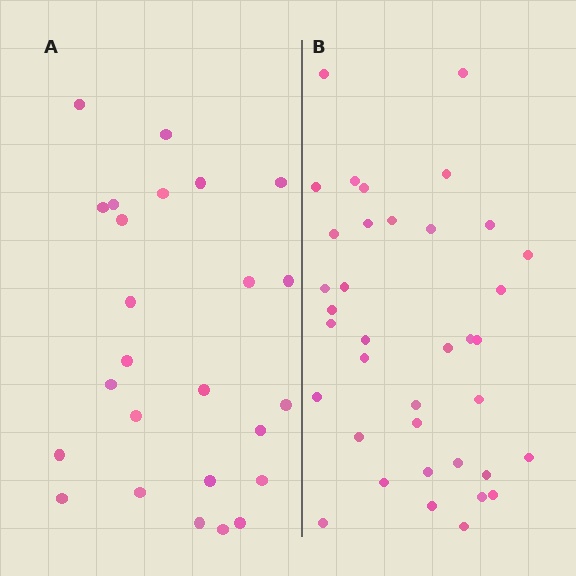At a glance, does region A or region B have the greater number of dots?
Region B (the right region) has more dots.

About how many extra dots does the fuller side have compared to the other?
Region B has roughly 12 or so more dots than region A.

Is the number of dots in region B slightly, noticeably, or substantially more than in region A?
Region B has substantially more. The ratio is roughly 1.5 to 1.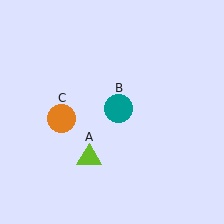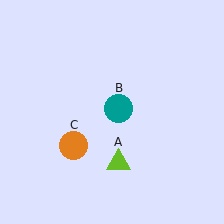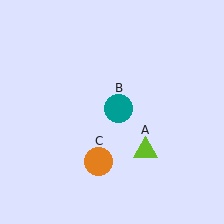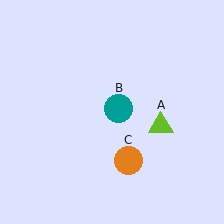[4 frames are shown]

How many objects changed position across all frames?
2 objects changed position: lime triangle (object A), orange circle (object C).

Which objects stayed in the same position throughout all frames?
Teal circle (object B) remained stationary.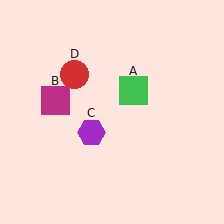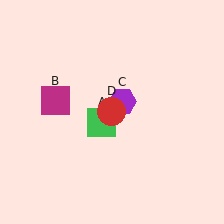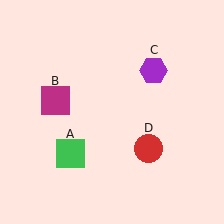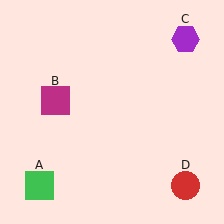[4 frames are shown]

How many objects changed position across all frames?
3 objects changed position: green square (object A), purple hexagon (object C), red circle (object D).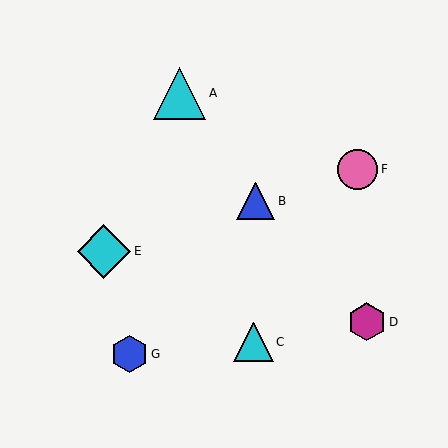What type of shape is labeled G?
Shape G is a blue hexagon.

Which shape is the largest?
The cyan diamond (labeled E) is the largest.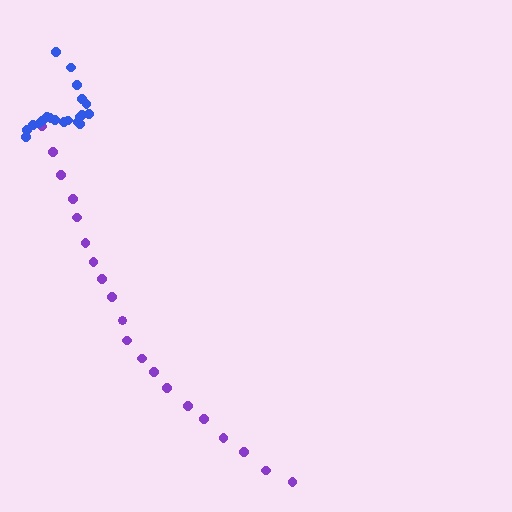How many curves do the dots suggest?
There are 2 distinct paths.